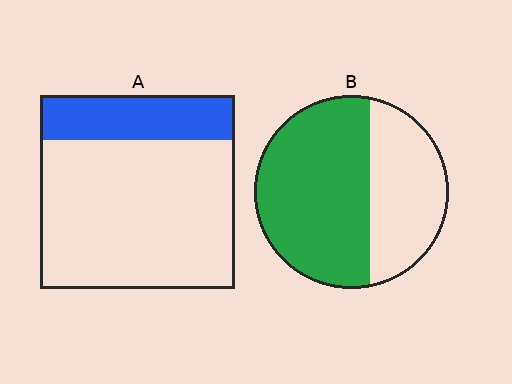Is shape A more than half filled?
No.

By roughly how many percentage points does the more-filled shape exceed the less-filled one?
By roughly 40 percentage points (B over A).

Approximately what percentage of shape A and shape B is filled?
A is approximately 25% and B is approximately 60%.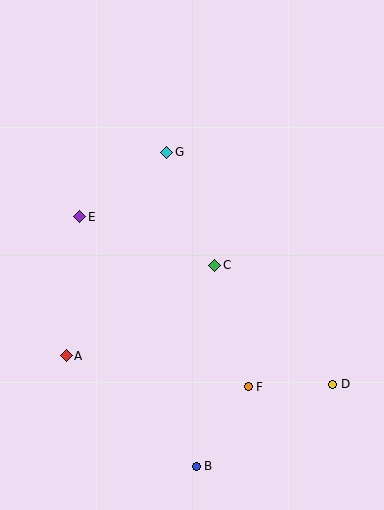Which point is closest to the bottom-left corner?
Point A is closest to the bottom-left corner.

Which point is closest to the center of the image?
Point C at (215, 266) is closest to the center.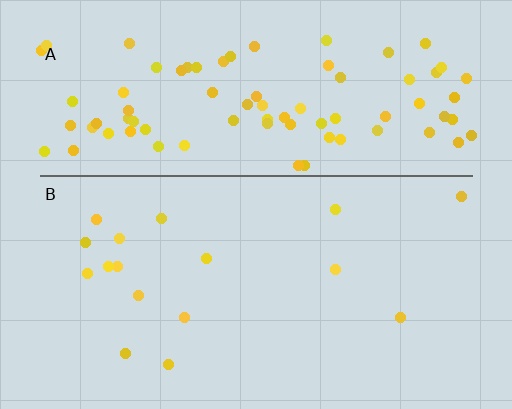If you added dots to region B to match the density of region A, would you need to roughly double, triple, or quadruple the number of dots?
Approximately quadruple.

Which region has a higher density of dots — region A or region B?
A (the top).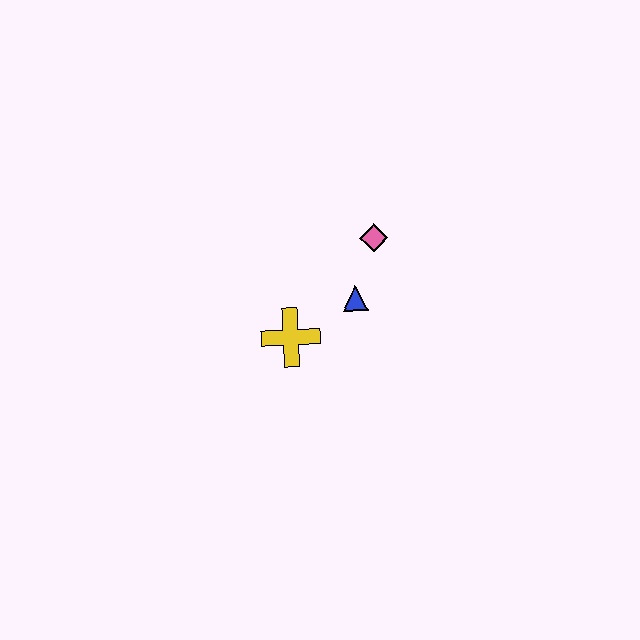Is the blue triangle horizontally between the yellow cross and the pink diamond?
Yes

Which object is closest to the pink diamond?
The blue triangle is closest to the pink diamond.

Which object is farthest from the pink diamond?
The yellow cross is farthest from the pink diamond.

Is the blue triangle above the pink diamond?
No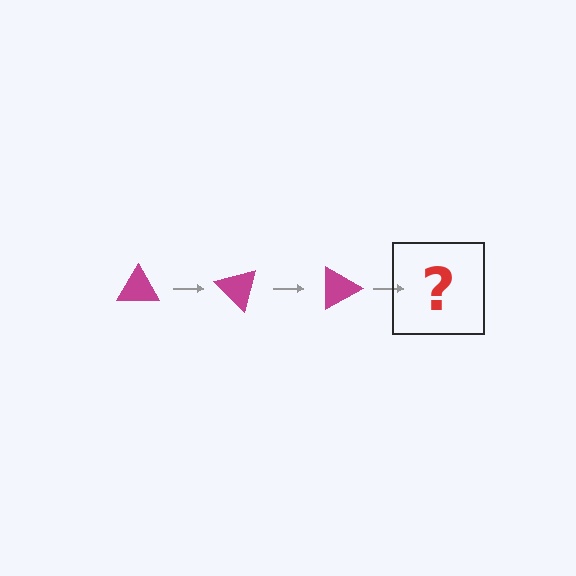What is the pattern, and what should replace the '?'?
The pattern is that the triangle rotates 45 degrees each step. The '?' should be a magenta triangle rotated 135 degrees.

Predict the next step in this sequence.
The next step is a magenta triangle rotated 135 degrees.